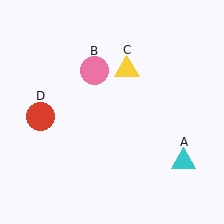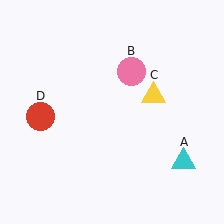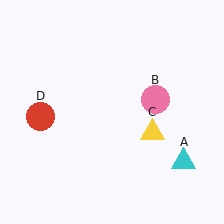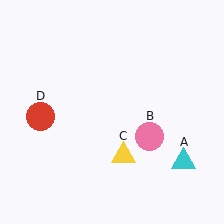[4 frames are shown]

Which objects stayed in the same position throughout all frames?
Cyan triangle (object A) and red circle (object D) remained stationary.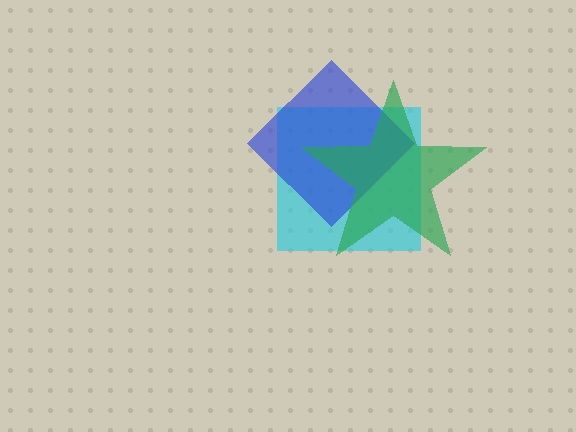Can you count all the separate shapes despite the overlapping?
Yes, there are 3 separate shapes.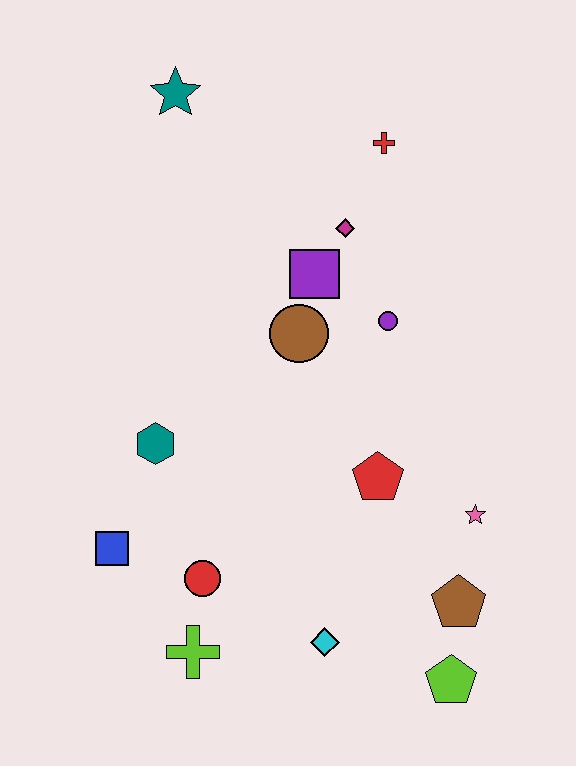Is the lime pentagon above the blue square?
No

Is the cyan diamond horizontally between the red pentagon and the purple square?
Yes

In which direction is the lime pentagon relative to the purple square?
The lime pentagon is below the purple square.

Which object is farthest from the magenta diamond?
The lime pentagon is farthest from the magenta diamond.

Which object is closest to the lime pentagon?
The brown pentagon is closest to the lime pentagon.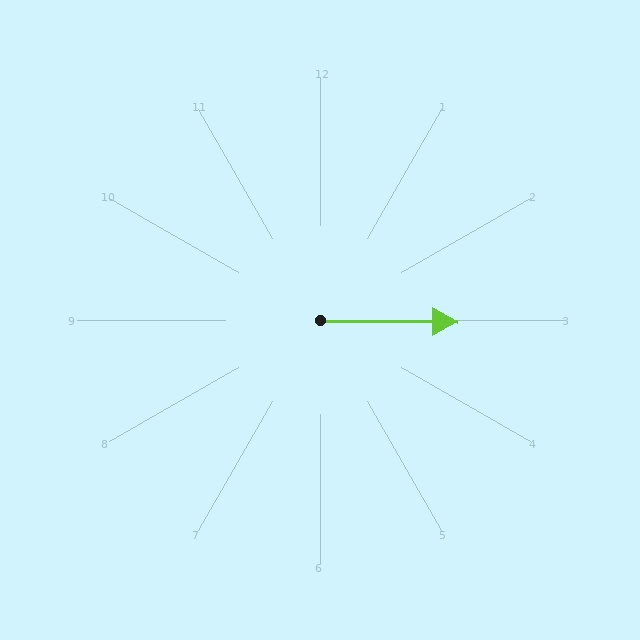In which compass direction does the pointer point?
East.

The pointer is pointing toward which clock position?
Roughly 3 o'clock.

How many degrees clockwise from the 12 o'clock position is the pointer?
Approximately 91 degrees.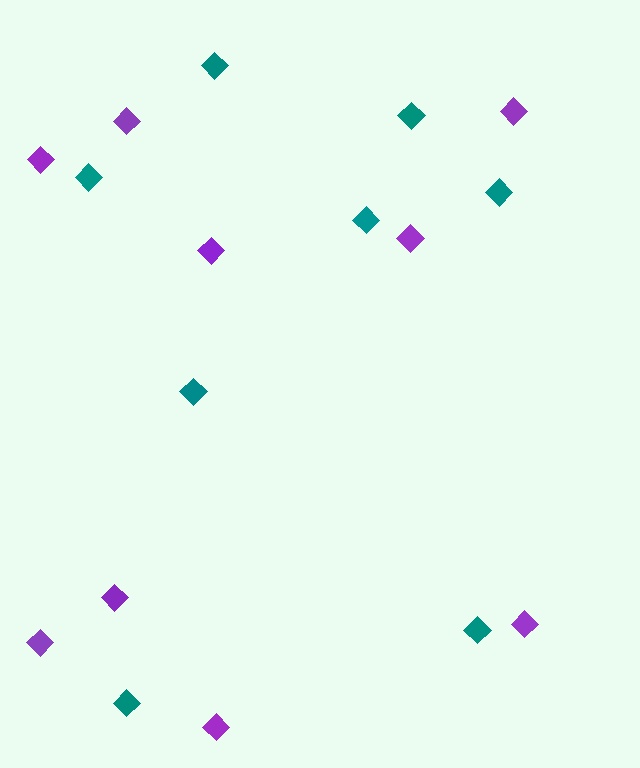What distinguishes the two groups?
There are 2 groups: one group of purple diamonds (9) and one group of teal diamonds (8).